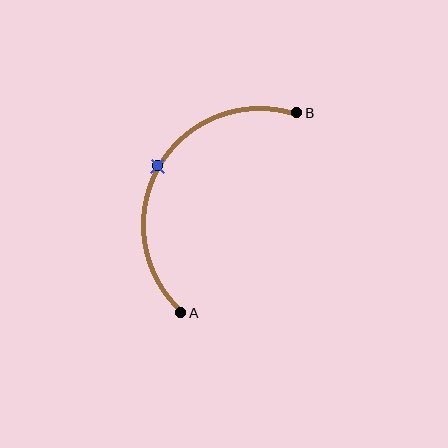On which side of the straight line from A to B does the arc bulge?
The arc bulges to the left of the straight line connecting A and B.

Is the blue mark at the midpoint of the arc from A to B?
Yes. The blue mark lies on the arc at equal arc-length from both A and B — it is the arc midpoint.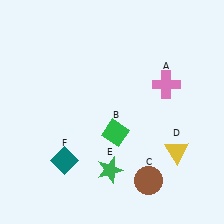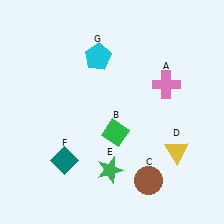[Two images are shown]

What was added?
A cyan pentagon (G) was added in Image 2.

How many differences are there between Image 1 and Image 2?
There is 1 difference between the two images.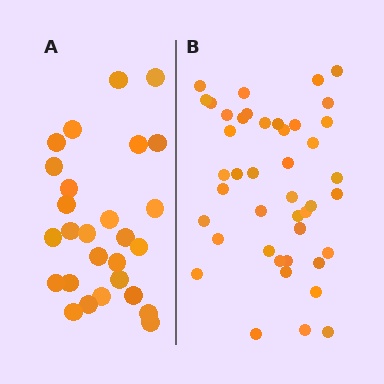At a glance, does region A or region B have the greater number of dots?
Region B (the right region) has more dots.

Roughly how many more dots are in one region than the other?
Region B has approximately 15 more dots than region A.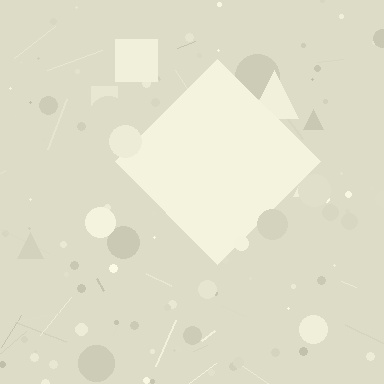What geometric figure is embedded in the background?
A diamond is embedded in the background.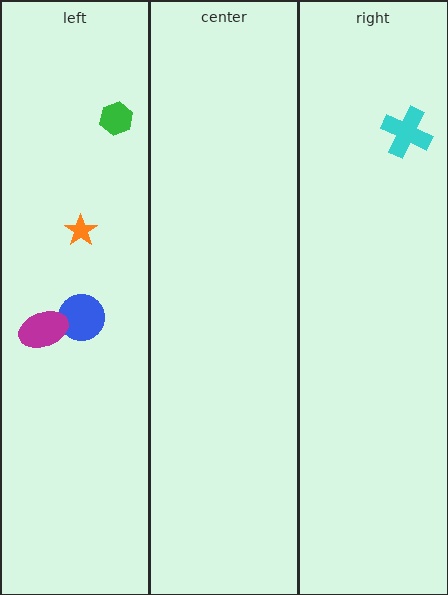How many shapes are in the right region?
1.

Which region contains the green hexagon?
The left region.